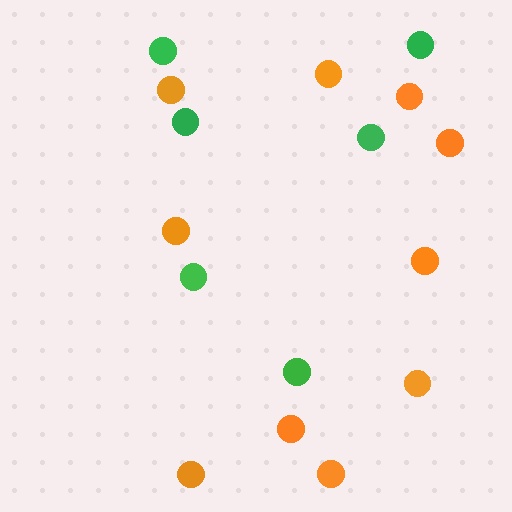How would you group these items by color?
There are 2 groups: one group of green circles (6) and one group of orange circles (10).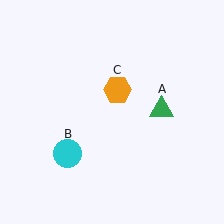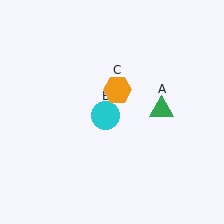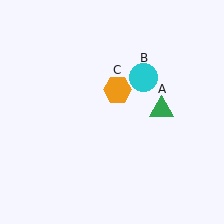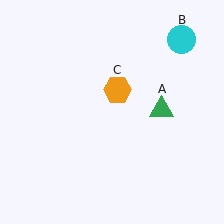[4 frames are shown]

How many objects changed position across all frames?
1 object changed position: cyan circle (object B).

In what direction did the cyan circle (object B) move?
The cyan circle (object B) moved up and to the right.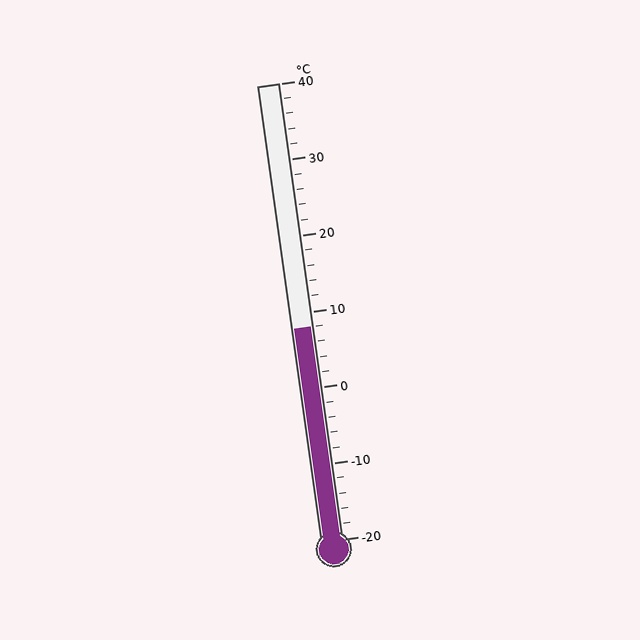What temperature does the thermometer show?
The thermometer shows approximately 8°C.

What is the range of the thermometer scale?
The thermometer scale ranges from -20°C to 40°C.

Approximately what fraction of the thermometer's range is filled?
The thermometer is filled to approximately 45% of its range.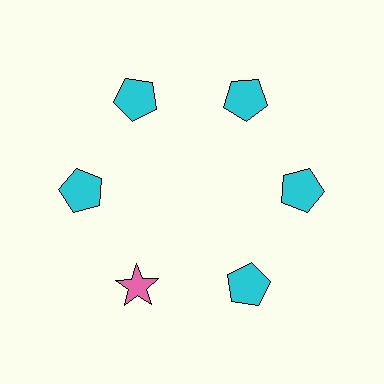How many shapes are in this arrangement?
There are 6 shapes arranged in a ring pattern.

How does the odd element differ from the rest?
It differs in both color (pink instead of cyan) and shape (star instead of pentagon).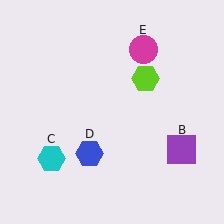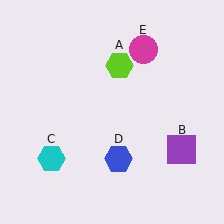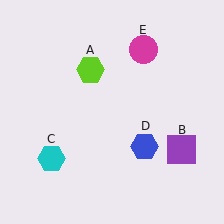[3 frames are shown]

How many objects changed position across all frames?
2 objects changed position: lime hexagon (object A), blue hexagon (object D).